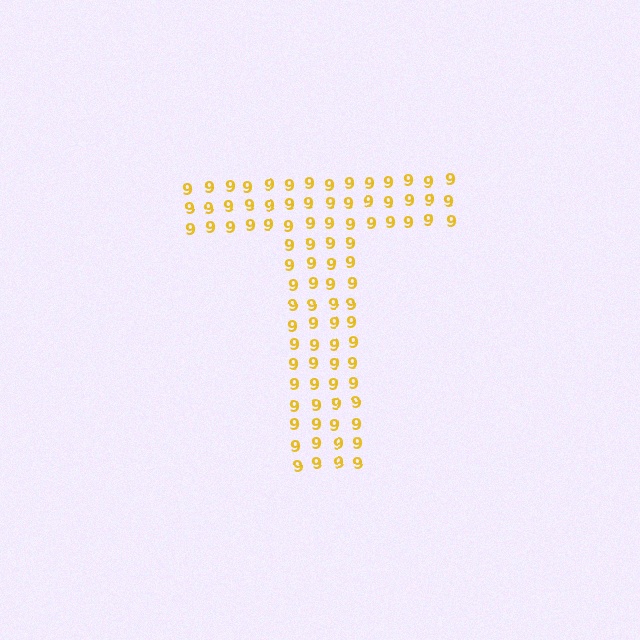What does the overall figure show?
The overall figure shows the letter T.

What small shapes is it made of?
It is made of small digit 9's.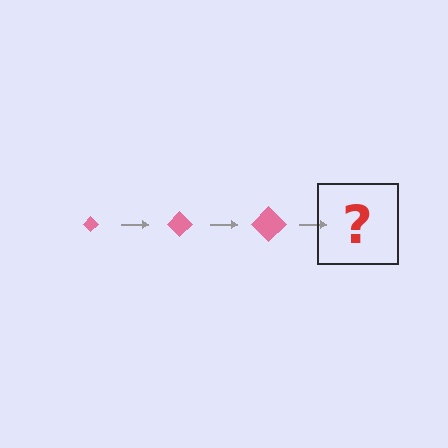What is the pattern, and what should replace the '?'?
The pattern is that the diamond gets progressively larger each step. The '?' should be a pink diamond, larger than the previous one.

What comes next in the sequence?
The next element should be a pink diamond, larger than the previous one.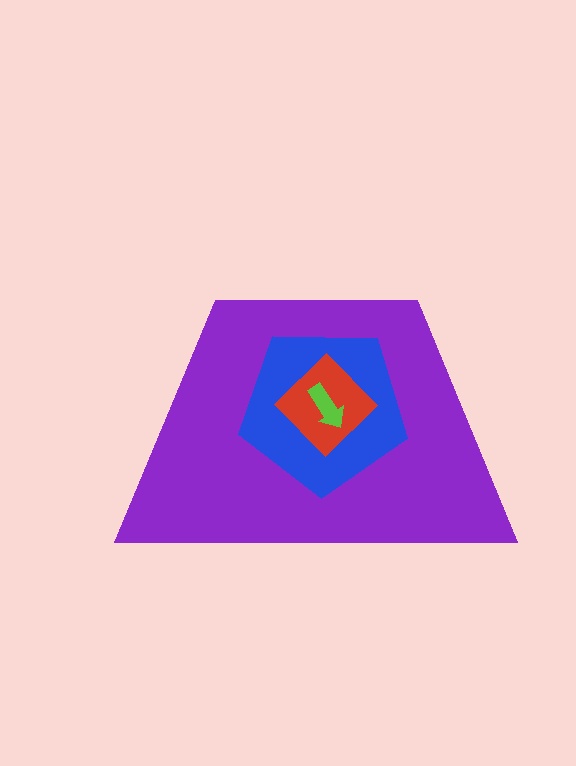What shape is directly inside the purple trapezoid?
The blue pentagon.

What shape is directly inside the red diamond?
The lime arrow.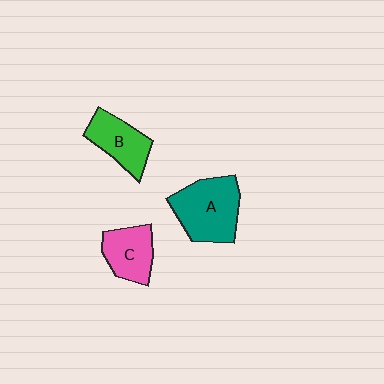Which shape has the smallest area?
Shape C (pink).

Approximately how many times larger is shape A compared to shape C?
Approximately 1.5 times.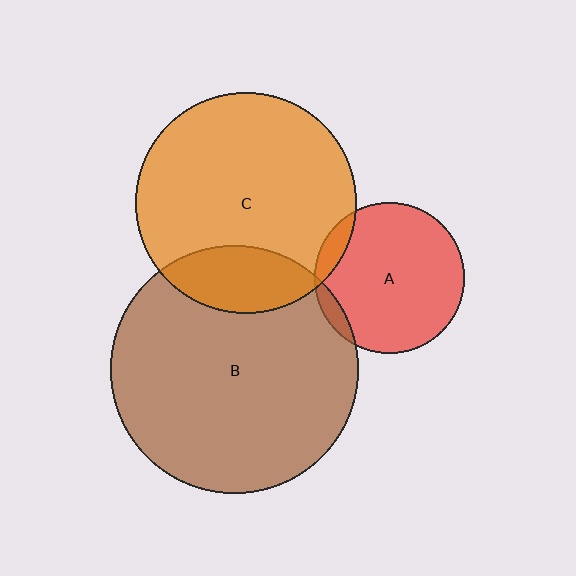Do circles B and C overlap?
Yes.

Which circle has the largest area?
Circle B (brown).